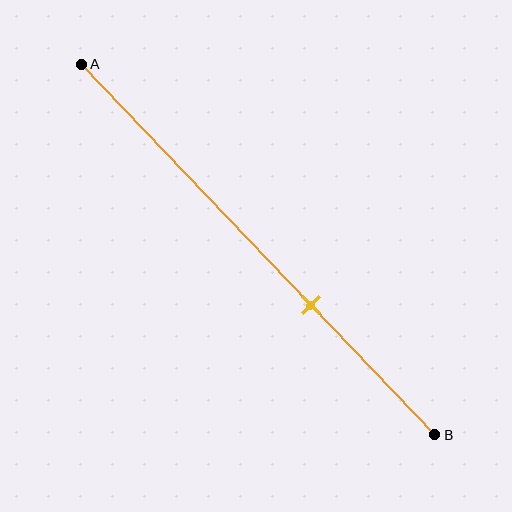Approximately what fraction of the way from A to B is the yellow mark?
The yellow mark is approximately 65% of the way from A to B.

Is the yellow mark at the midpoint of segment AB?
No, the mark is at about 65% from A, not at the 50% midpoint.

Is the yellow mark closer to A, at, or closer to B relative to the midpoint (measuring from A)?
The yellow mark is closer to point B than the midpoint of segment AB.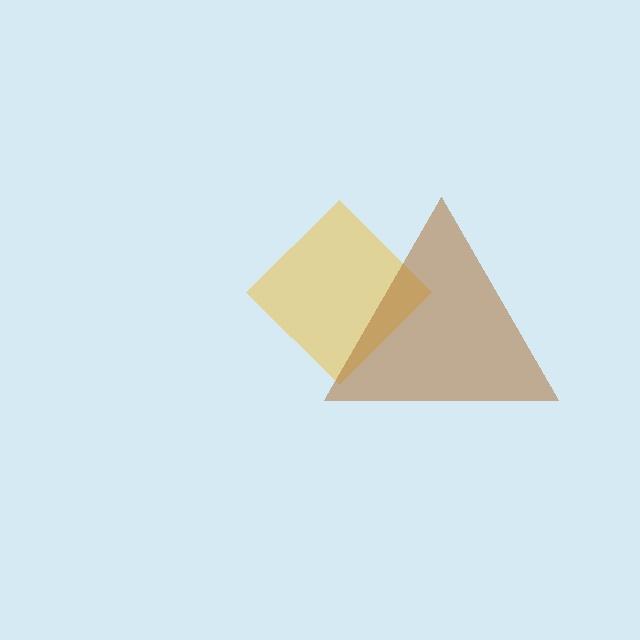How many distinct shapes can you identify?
There are 2 distinct shapes: a yellow diamond, a brown triangle.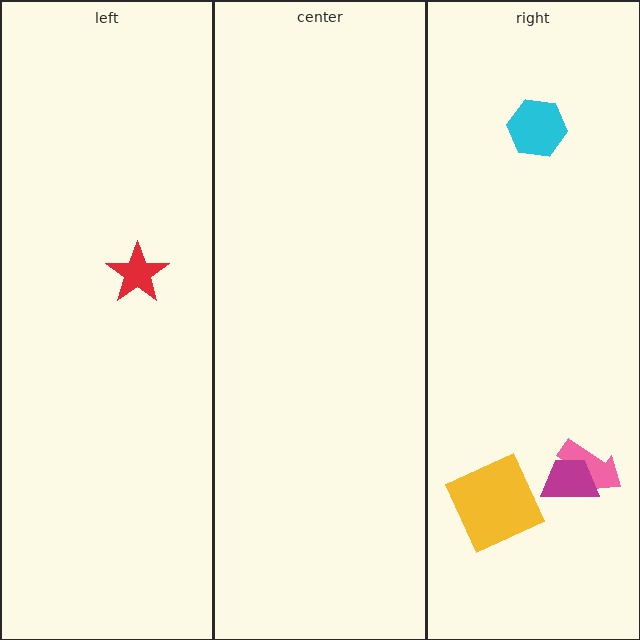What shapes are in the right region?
The pink arrow, the yellow square, the cyan hexagon, the magenta trapezoid.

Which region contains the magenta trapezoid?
The right region.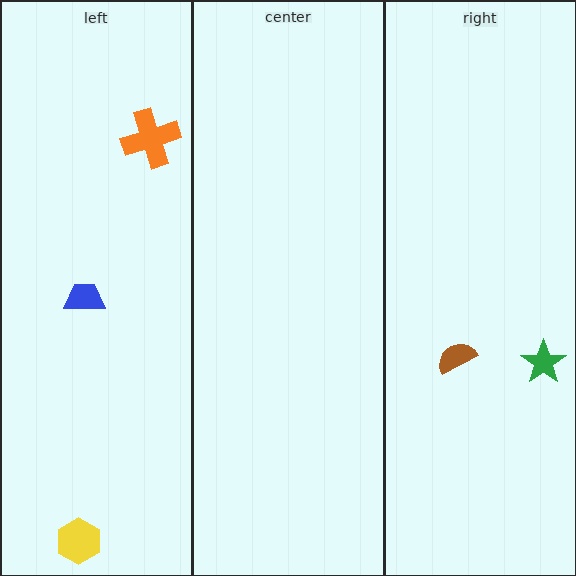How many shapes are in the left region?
3.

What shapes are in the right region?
The brown semicircle, the green star.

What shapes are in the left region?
The yellow hexagon, the orange cross, the blue trapezoid.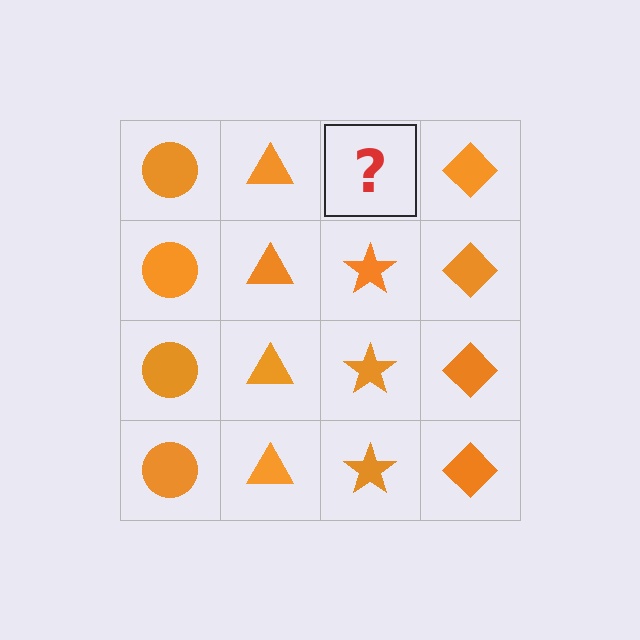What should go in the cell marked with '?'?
The missing cell should contain an orange star.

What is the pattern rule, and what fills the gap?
The rule is that each column has a consistent shape. The gap should be filled with an orange star.